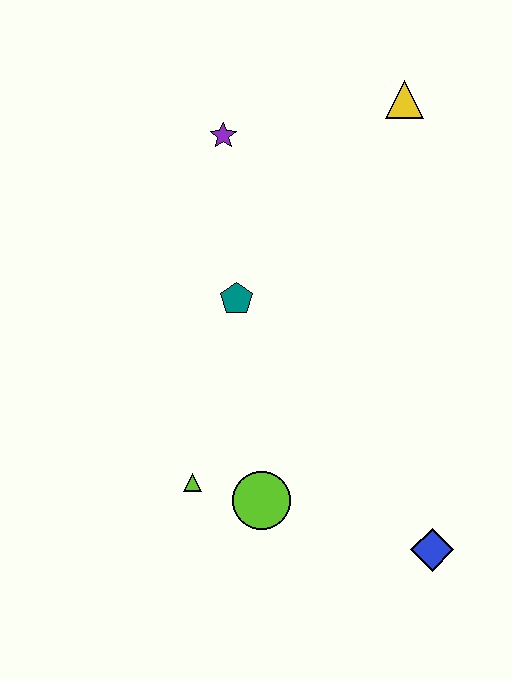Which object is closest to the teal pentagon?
The purple star is closest to the teal pentagon.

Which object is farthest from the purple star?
The blue diamond is farthest from the purple star.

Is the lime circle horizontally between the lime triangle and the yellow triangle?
Yes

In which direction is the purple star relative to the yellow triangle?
The purple star is to the left of the yellow triangle.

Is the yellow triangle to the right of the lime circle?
Yes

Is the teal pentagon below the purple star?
Yes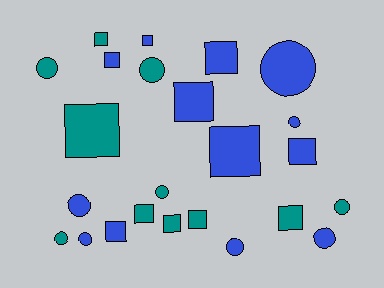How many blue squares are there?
There are 7 blue squares.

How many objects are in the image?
There are 24 objects.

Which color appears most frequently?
Blue, with 13 objects.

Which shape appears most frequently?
Square, with 13 objects.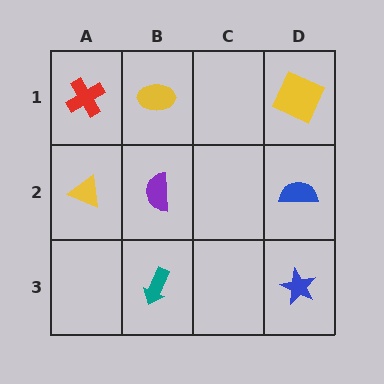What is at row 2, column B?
A purple semicircle.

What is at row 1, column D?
A yellow square.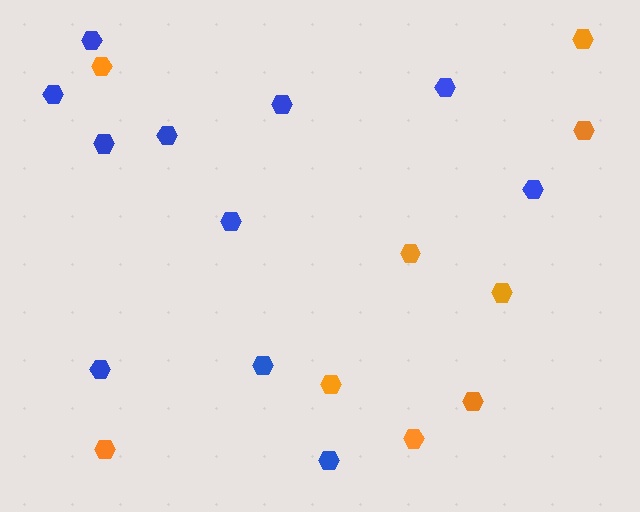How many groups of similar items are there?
There are 2 groups: one group of blue hexagons (11) and one group of orange hexagons (9).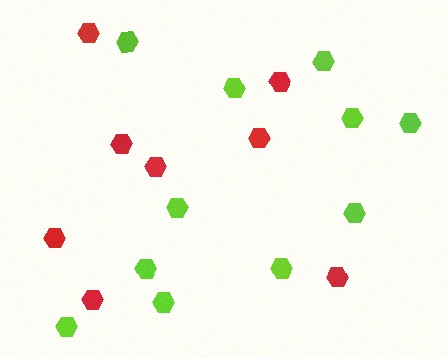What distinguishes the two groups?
There are 2 groups: one group of lime hexagons (11) and one group of red hexagons (8).